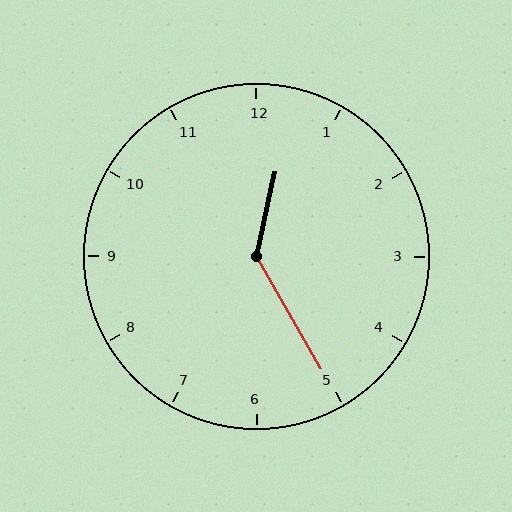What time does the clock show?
12:25.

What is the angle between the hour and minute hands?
Approximately 138 degrees.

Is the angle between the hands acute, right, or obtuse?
It is obtuse.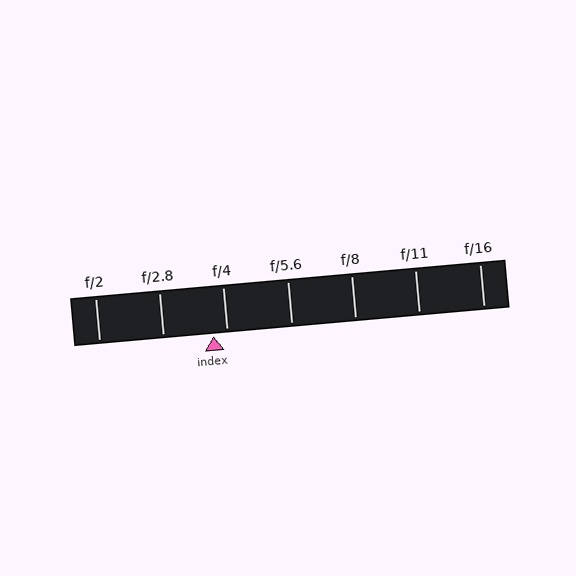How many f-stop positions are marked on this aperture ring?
There are 7 f-stop positions marked.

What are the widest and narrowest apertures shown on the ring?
The widest aperture shown is f/2 and the narrowest is f/16.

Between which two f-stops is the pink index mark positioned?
The index mark is between f/2.8 and f/4.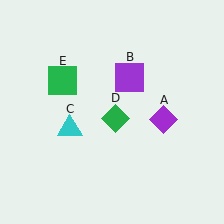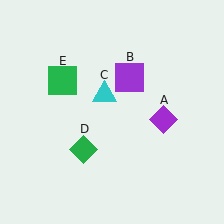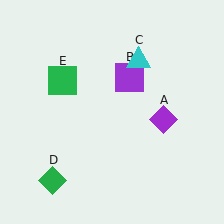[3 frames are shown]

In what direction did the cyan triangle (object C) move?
The cyan triangle (object C) moved up and to the right.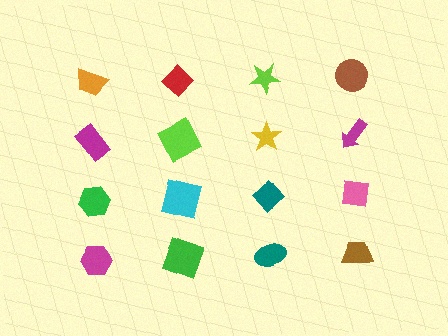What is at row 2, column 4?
A magenta arrow.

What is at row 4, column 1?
A magenta hexagon.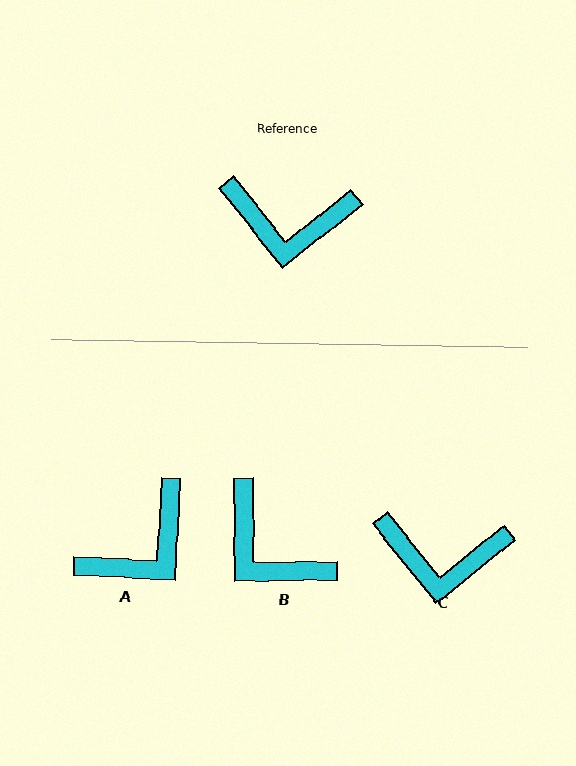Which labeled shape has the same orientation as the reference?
C.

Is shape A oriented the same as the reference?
No, it is off by about 49 degrees.